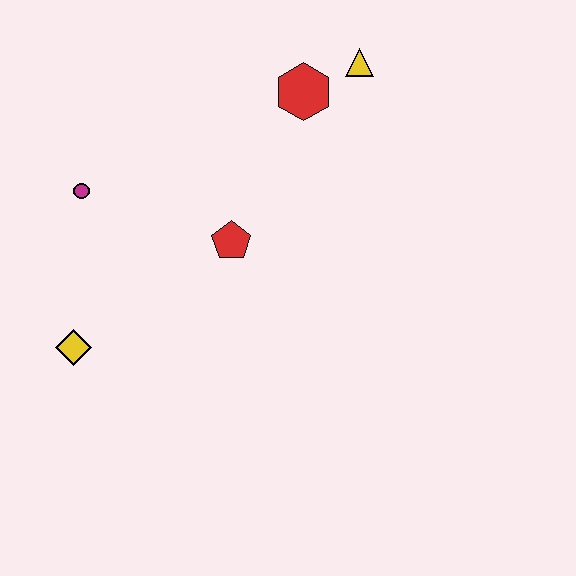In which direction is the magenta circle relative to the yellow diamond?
The magenta circle is above the yellow diamond.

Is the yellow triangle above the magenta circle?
Yes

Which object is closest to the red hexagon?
The yellow triangle is closest to the red hexagon.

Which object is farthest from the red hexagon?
The yellow diamond is farthest from the red hexagon.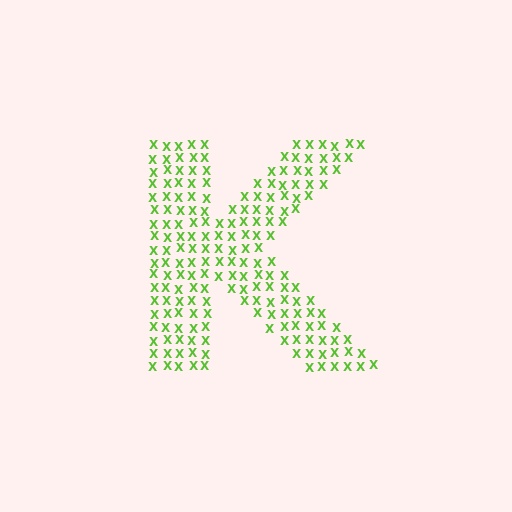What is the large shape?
The large shape is the letter K.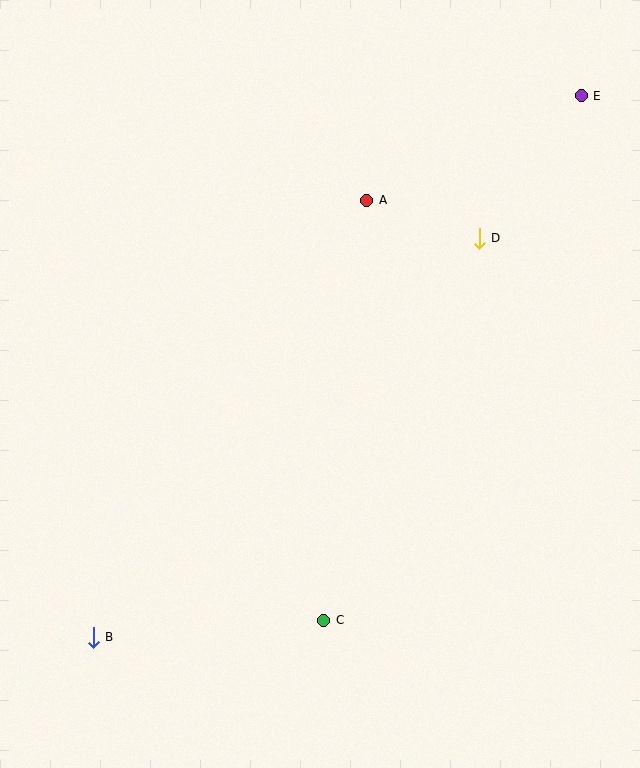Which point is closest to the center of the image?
Point A at (367, 200) is closest to the center.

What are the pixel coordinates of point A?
Point A is at (367, 200).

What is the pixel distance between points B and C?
The distance between B and C is 231 pixels.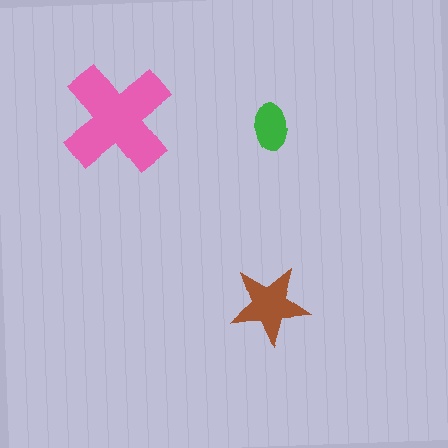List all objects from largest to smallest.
The pink cross, the brown star, the green ellipse.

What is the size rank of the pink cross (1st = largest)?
1st.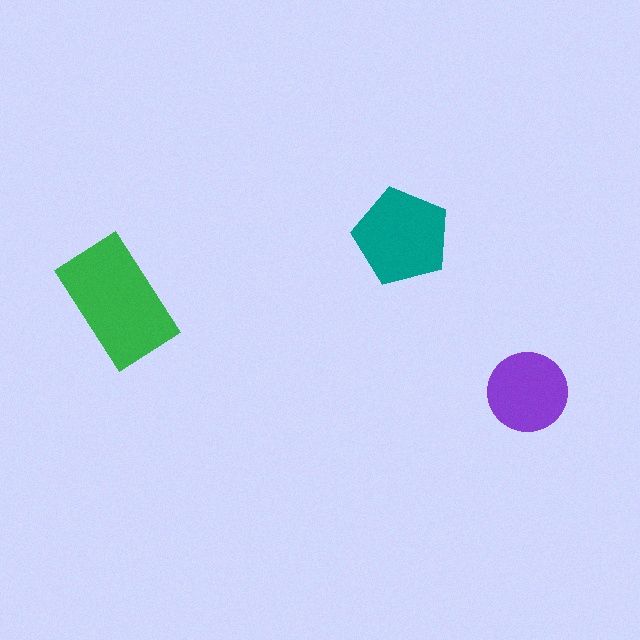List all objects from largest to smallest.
The green rectangle, the teal pentagon, the purple circle.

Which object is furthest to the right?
The purple circle is rightmost.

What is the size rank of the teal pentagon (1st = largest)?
2nd.